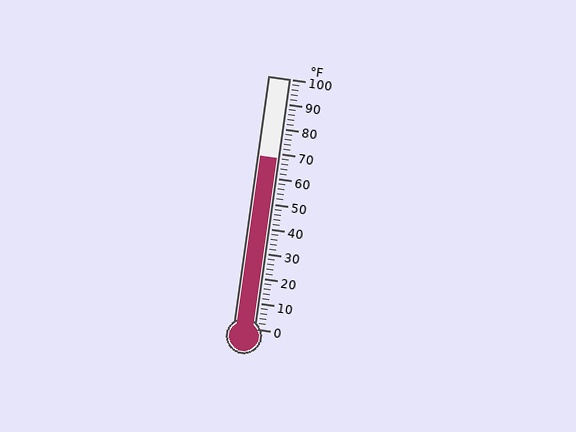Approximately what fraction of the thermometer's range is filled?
The thermometer is filled to approximately 70% of its range.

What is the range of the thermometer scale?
The thermometer scale ranges from 0°F to 100°F.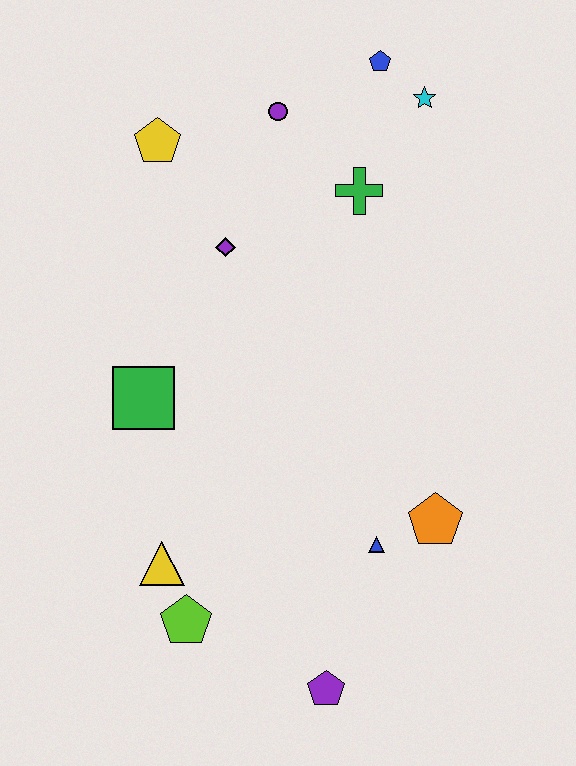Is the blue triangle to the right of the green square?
Yes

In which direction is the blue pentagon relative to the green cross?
The blue pentagon is above the green cross.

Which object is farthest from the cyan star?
The purple pentagon is farthest from the cyan star.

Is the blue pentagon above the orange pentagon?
Yes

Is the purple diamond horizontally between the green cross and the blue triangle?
No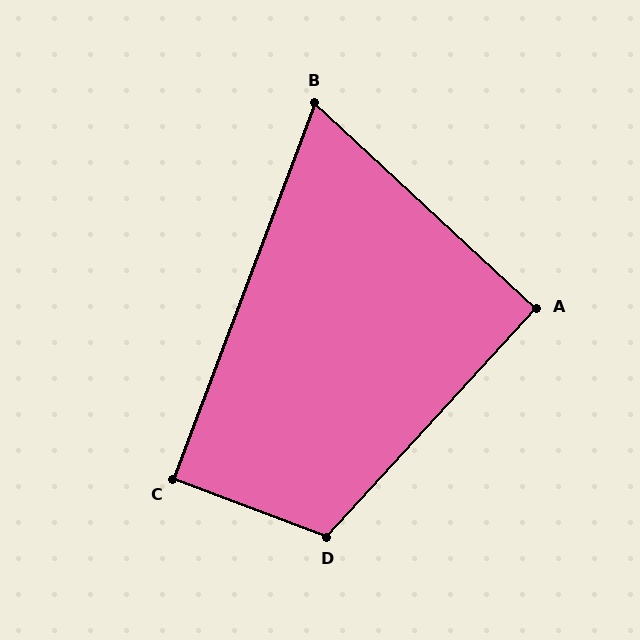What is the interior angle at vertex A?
Approximately 90 degrees (approximately right).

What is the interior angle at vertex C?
Approximately 90 degrees (approximately right).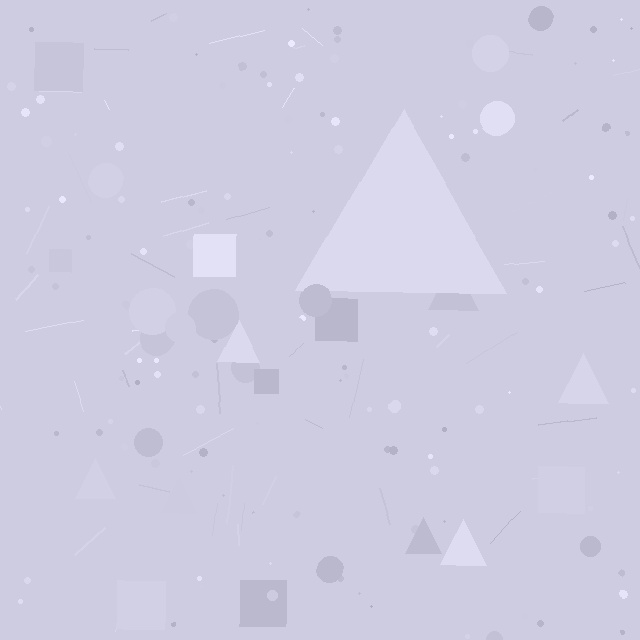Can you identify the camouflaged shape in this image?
The camouflaged shape is a triangle.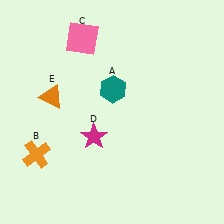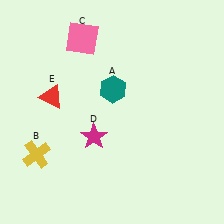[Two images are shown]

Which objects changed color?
B changed from orange to yellow. E changed from orange to red.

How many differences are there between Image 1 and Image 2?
There are 2 differences between the two images.